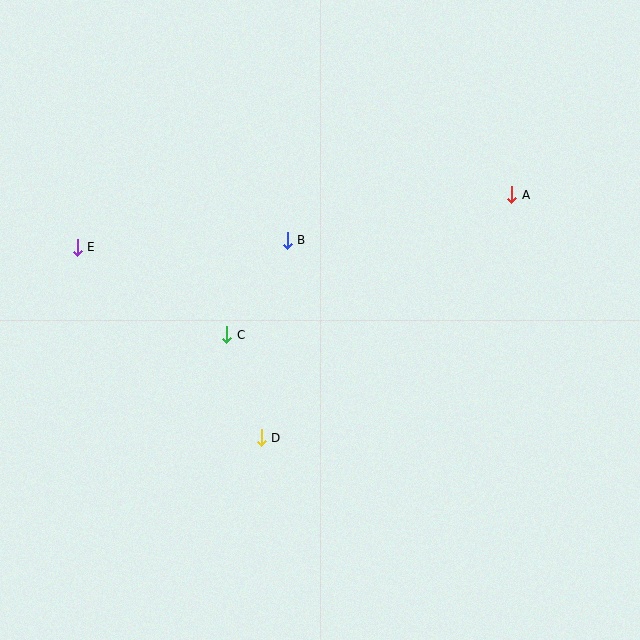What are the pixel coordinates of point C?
Point C is at (227, 335).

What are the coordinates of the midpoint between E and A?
The midpoint between E and A is at (295, 221).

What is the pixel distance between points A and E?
The distance between A and E is 438 pixels.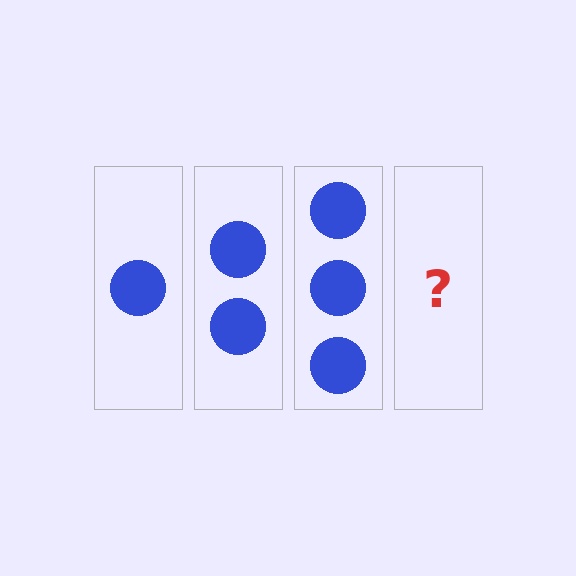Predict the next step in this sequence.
The next step is 4 circles.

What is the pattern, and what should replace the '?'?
The pattern is that each step adds one more circle. The '?' should be 4 circles.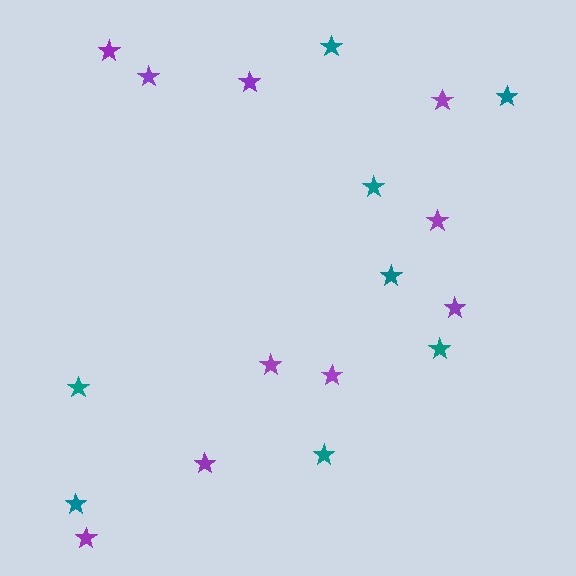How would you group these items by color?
There are 2 groups: one group of purple stars (10) and one group of teal stars (8).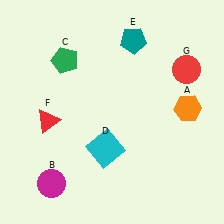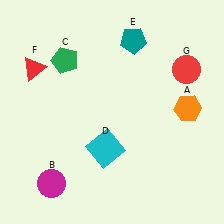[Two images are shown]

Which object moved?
The red triangle (F) moved up.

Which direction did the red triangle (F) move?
The red triangle (F) moved up.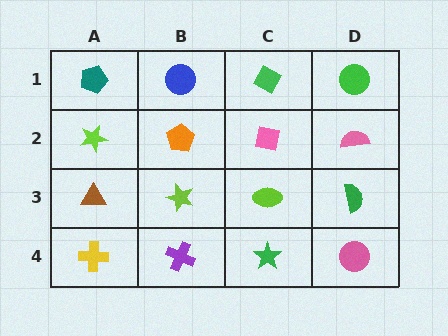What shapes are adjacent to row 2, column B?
A blue circle (row 1, column B), a lime star (row 3, column B), a lime star (row 2, column A), a pink square (row 2, column C).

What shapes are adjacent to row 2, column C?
A green diamond (row 1, column C), a lime ellipse (row 3, column C), an orange pentagon (row 2, column B), a pink semicircle (row 2, column D).